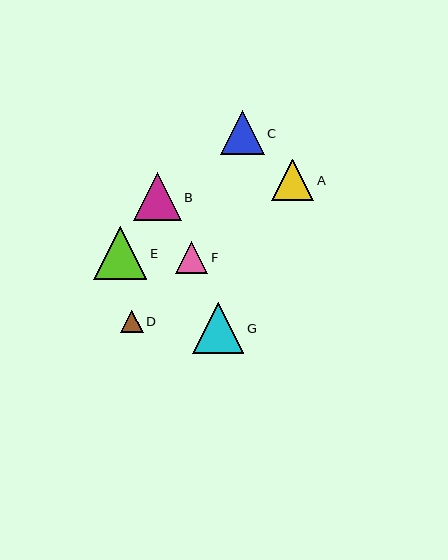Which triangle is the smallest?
Triangle D is the smallest with a size of approximately 22 pixels.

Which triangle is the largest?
Triangle E is the largest with a size of approximately 53 pixels.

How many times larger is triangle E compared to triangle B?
Triangle E is approximately 1.1 times the size of triangle B.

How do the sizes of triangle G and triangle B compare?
Triangle G and triangle B are approximately the same size.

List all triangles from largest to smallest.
From largest to smallest: E, G, B, C, A, F, D.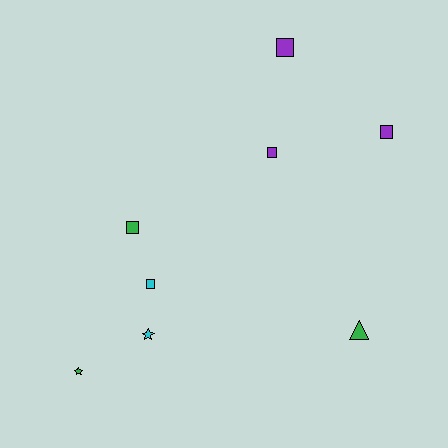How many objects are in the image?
There are 8 objects.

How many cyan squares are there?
There is 1 cyan square.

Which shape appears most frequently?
Square, with 5 objects.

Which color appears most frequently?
Purple, with 3 objects.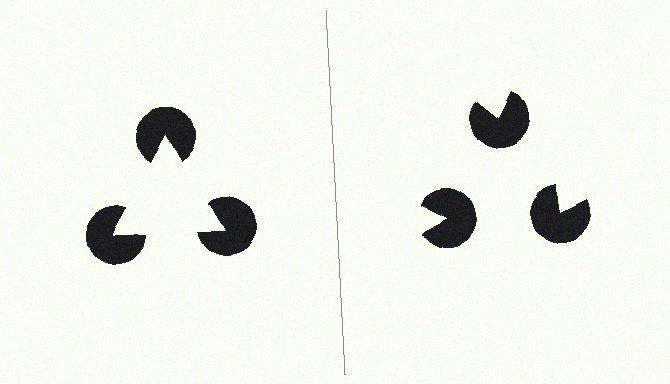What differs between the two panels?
The pac-man discs are positioned identically on both sides; only the wedge orientations differ. On the left they align to a triangle; on the right they are misaligned.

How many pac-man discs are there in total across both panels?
6 — 3 on each side.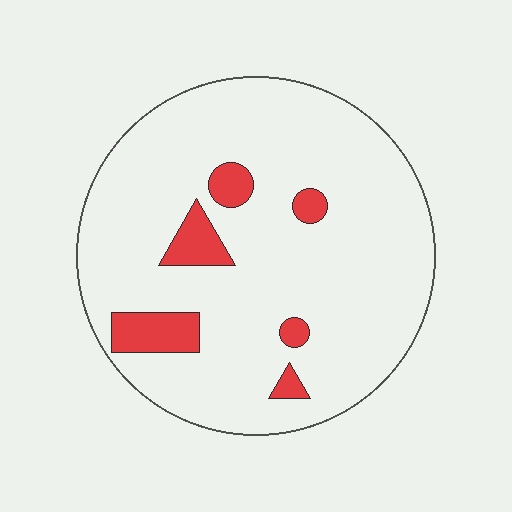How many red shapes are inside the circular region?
6.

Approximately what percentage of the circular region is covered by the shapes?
Approximately 10%.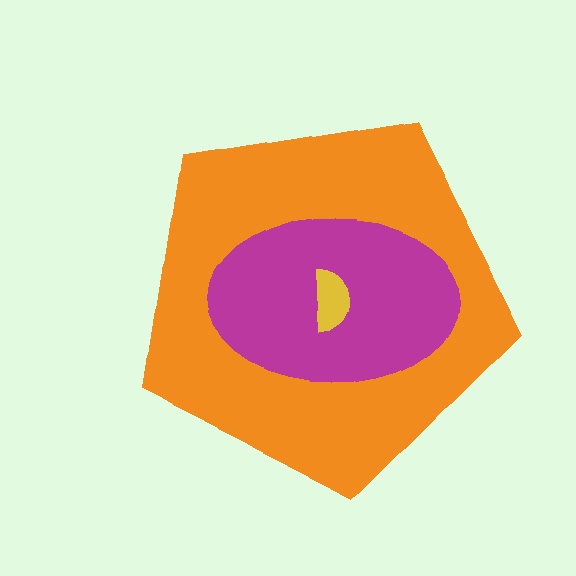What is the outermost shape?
The orange pentagon.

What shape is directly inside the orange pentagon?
The magenta ellipse.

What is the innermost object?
The yellow semicircle.